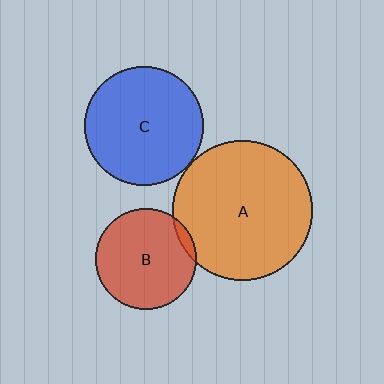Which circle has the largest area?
Circle A (orange).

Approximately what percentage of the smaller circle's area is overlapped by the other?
Approximately 5%.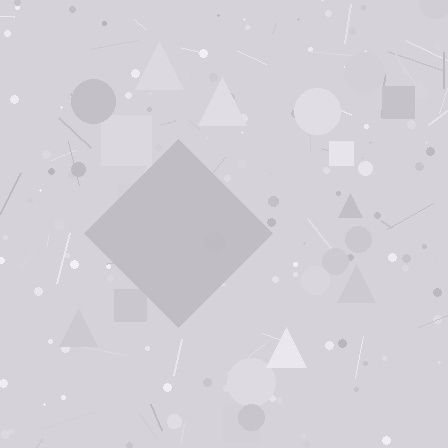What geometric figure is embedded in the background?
A diamond is embedded in the background.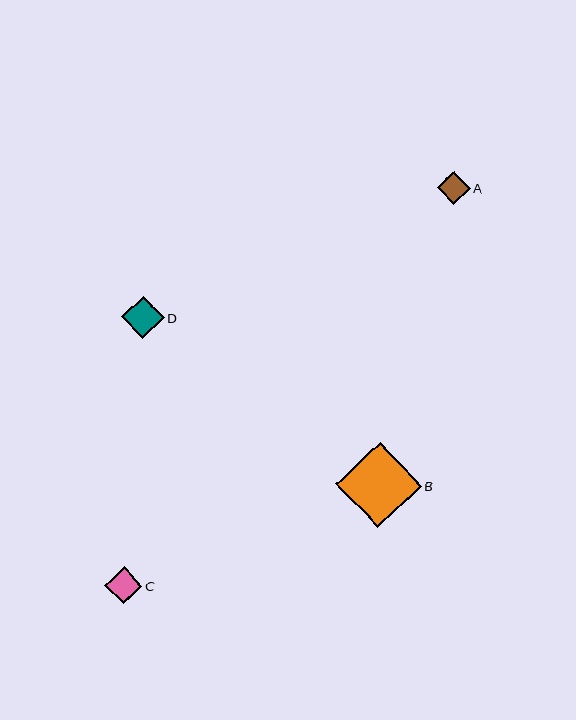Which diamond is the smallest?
Diamond A is the smallest with a size of approximately 33 pixels.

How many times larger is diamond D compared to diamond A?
Diamond D is approximately 1.3 times the size of diamond A.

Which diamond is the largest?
Diamond B is the largest with a size of approximately 85 pixels.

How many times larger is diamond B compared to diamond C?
Diamond B is approximately 2.3 times the size of diamond C.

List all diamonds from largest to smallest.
From largest to smallest: B, D, C, A.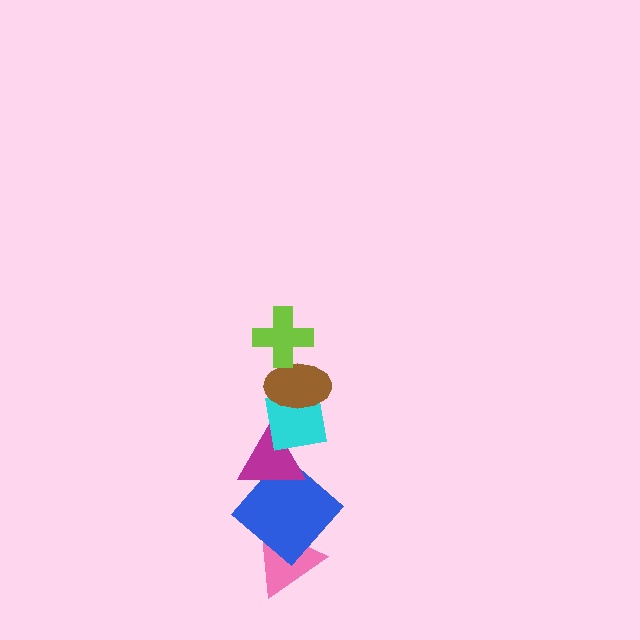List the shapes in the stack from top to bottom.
From top to bottom: the lime cross, the brown ellipse, the cyan square, the magenta triangle, the blue diamond, the pink triangle.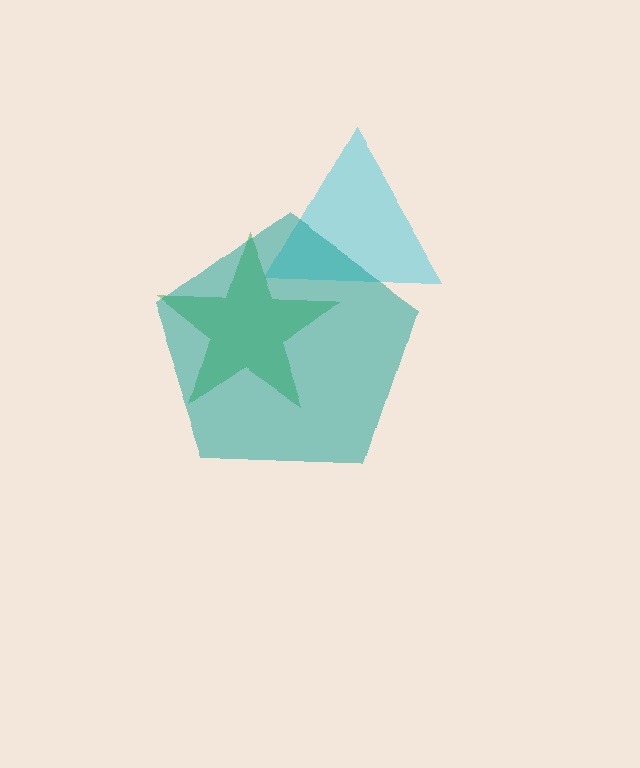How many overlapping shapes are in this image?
There are 3 overlapping shapes in the image.